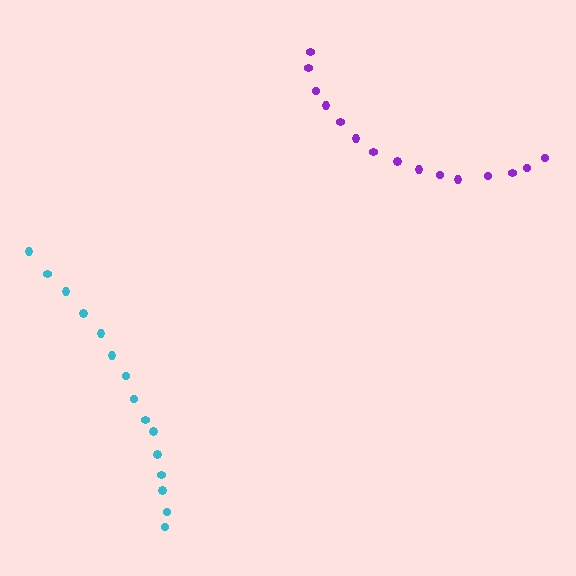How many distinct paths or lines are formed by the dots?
There are 2 distinct paths.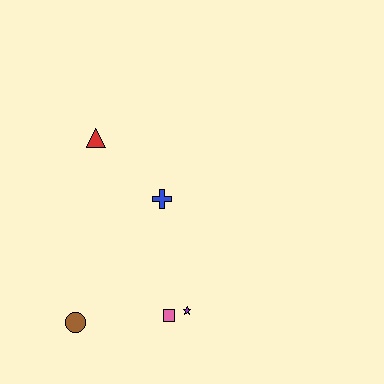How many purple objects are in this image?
There is 1 purple object.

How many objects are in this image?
There are 5 objects.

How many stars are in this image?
There is 1 star.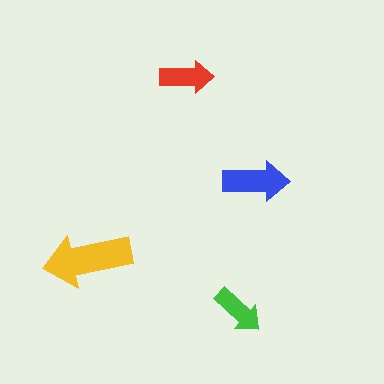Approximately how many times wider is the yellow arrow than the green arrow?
About 1.5 times wider.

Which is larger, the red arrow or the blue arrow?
The blue one.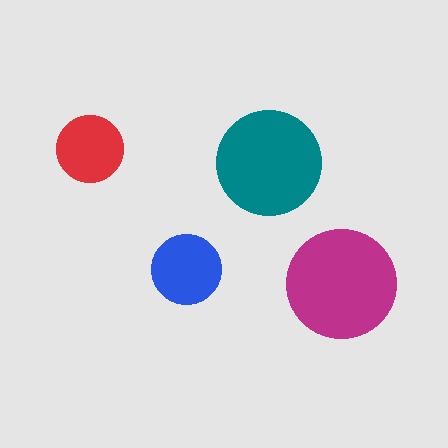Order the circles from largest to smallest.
the magenta one, the teal one, the blue one, the red one.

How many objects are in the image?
There are 4 objects in the image.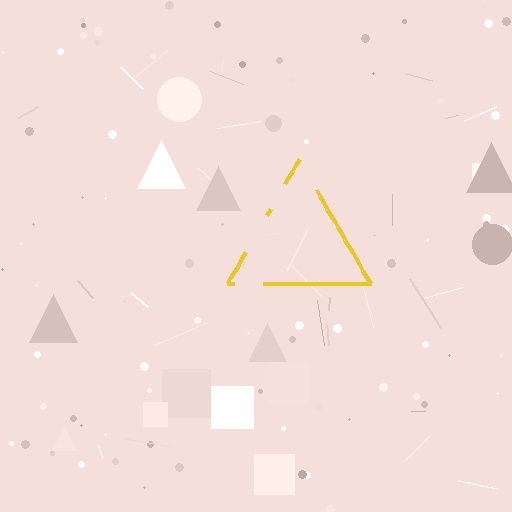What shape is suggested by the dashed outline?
The dashed outline suggests a triangle.